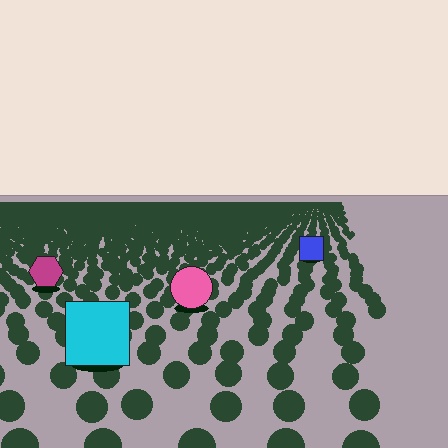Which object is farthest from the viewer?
The blue square is farthest from the viewer. It appears smaller and the ground texture around it is denser.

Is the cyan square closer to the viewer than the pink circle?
Yes. The cyan square is closer — you can tell from the texture gradient: the ground texture is coarser near it.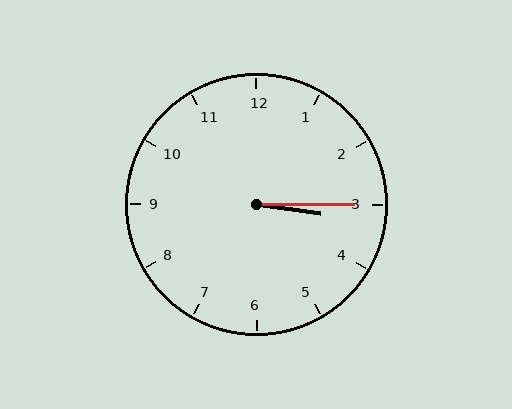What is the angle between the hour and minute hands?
Approximately 8 degrees.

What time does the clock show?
3:15.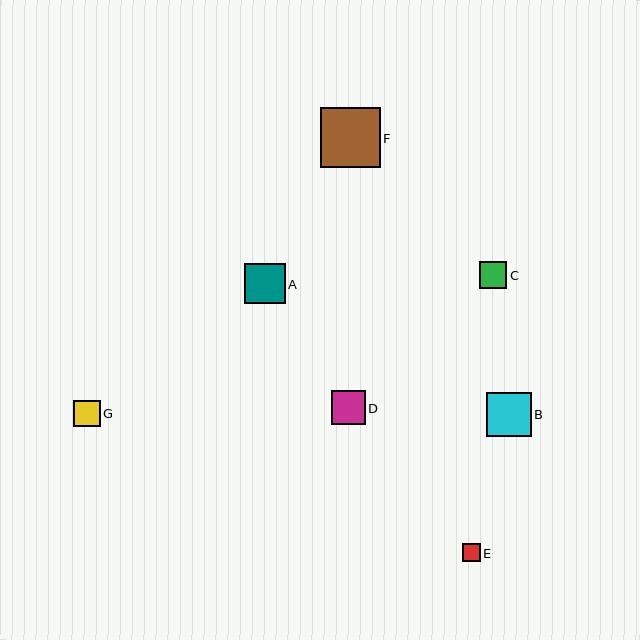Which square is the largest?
Square F is the largest with a size of approximately 59 pixels.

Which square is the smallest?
Square E is the smallest with a size of approximately 18 pixels.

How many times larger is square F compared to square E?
Square F is approximately 3.3 times the size of square E.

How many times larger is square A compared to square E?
Square A is approximately 2.3 times the size of square E.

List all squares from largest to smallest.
From largest to smallest: F, B, A, D, C, G, E.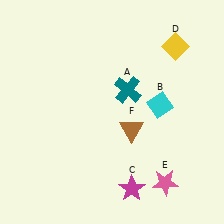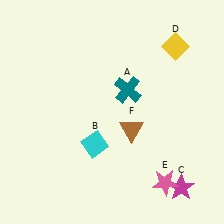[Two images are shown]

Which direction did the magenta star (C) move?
The magenta star (C) moved right.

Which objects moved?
The objects that moved are: the cyan diamond (B), the magenta star (C).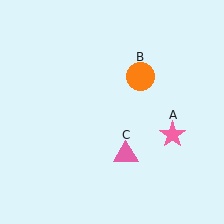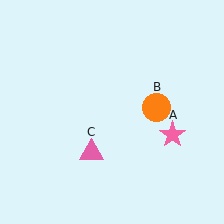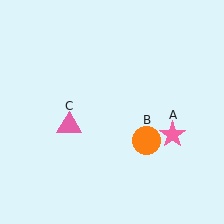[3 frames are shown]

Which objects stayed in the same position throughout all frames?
Pink star (object A) remained stationary.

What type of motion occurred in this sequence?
The orange circle (object B), pink triangle (object C) rotated clockwise around the center of the scene.